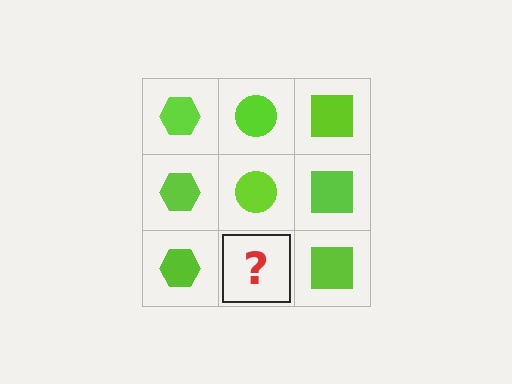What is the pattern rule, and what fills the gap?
The rule is that each column has a consistent shape. The gap should be filled with a lime circle.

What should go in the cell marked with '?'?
The missing cell should contain a lime circle.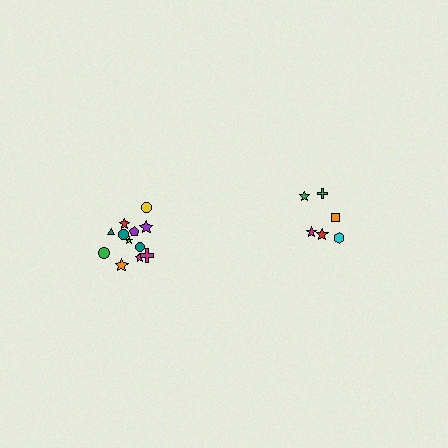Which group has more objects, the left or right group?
The left group.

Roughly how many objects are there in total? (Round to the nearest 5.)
Roughly 20 objects in total.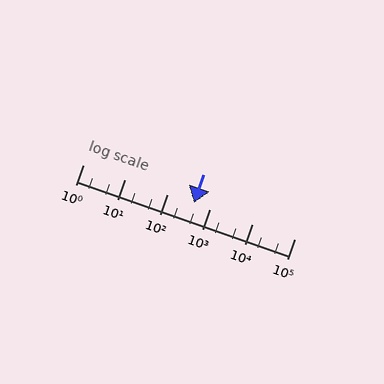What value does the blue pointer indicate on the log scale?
The pointer indicates approximately 410.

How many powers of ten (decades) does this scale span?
The scale spans 5 decades, from 1 to 100000.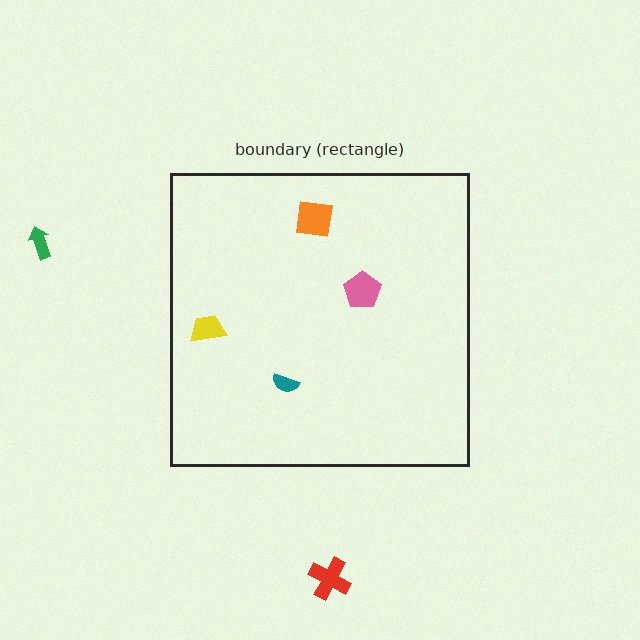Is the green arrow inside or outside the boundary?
Outside.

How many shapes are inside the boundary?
4 inside, 2 outside.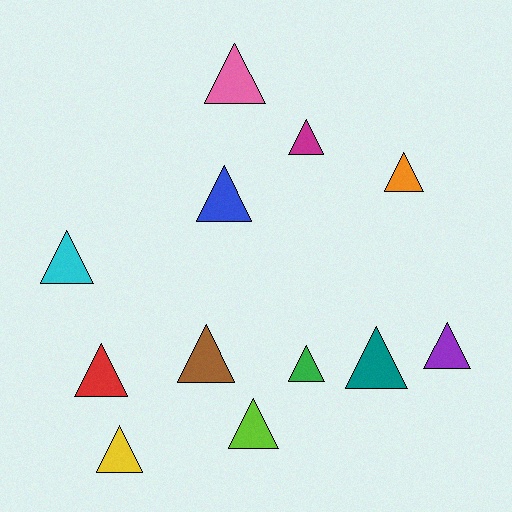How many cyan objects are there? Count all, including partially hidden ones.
There is 1 cyan object.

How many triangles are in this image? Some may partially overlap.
There are 12 triangles.